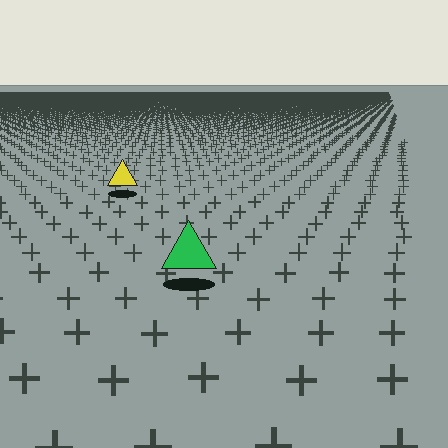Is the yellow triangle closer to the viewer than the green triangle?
No. The green triangle is closer — you can tell from the texture gradient: the ground texture is coarser near it.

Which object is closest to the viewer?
The green triangle is closest. The texture marks near it are larger and more spread out.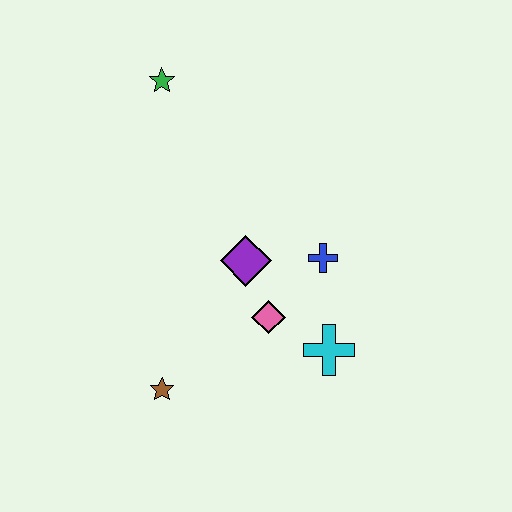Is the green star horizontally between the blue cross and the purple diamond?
No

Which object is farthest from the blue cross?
The green star is farthest from the blue cross.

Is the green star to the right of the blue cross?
No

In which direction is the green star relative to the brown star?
The green star is above the brown star.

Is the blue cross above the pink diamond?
Yes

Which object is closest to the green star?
The purple diamond is closest to the green star.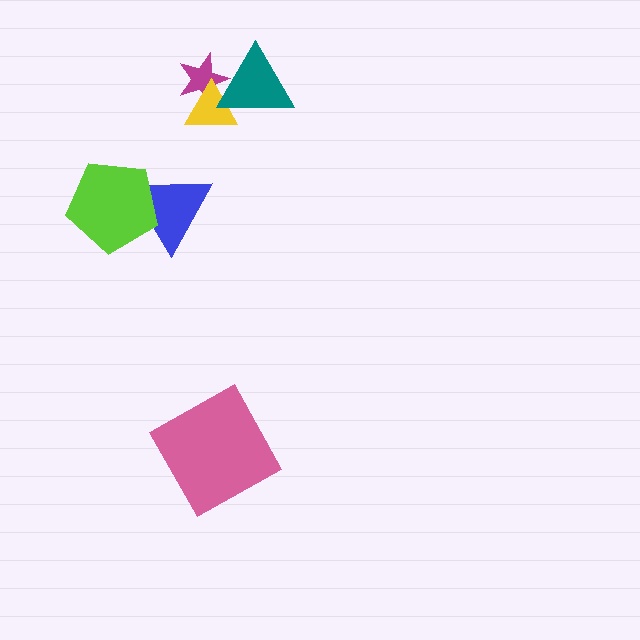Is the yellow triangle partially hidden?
Yes, it is partially covered by another shape.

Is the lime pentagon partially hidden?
No, no other shape covers it.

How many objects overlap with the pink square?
0 objects overlap with the pink square.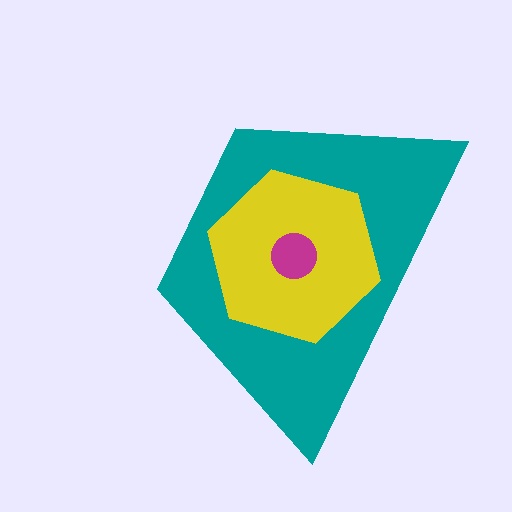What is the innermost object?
The magenta circle.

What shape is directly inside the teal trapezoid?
The yellow hexagon.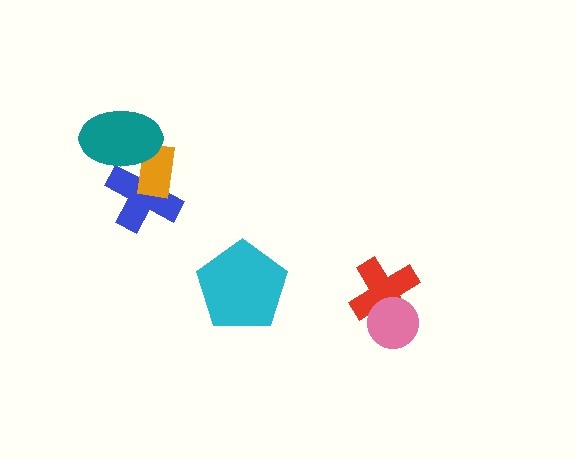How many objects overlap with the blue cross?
2 objects overlap with the blue cross.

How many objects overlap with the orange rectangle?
2 objects overlap with the orange rectangle.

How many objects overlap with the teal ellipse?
2 objects overlap with the teal ellipse.